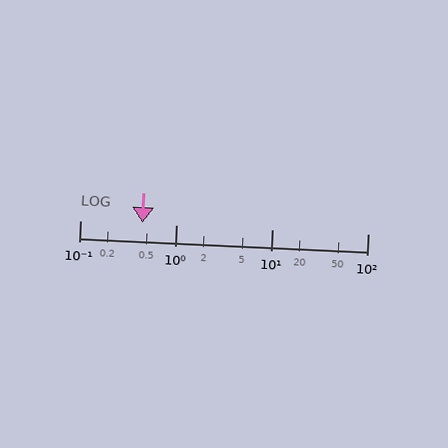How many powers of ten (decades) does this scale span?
The scale spans 3 decades, from 0.1 to 100.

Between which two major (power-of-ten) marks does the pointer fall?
The pointer is between 0.1 and 1.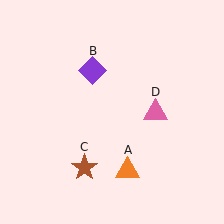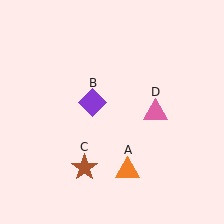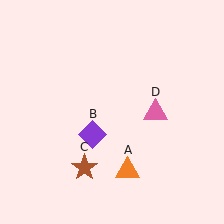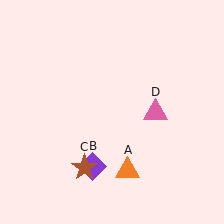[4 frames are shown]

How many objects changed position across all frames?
1 object changed position: purple diamond (object B).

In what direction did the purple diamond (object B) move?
The purple diamond (object B) moved down.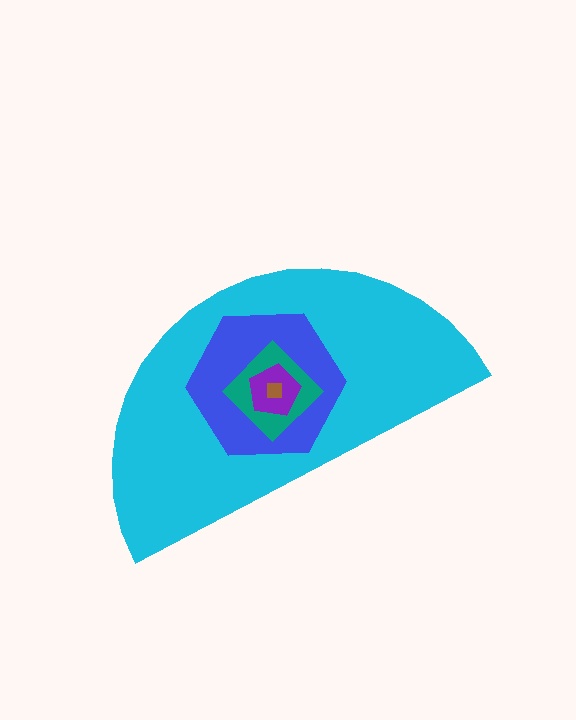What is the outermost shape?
The cyan semicircle.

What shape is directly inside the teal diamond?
The purple pentagon.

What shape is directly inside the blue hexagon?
The teal diamond.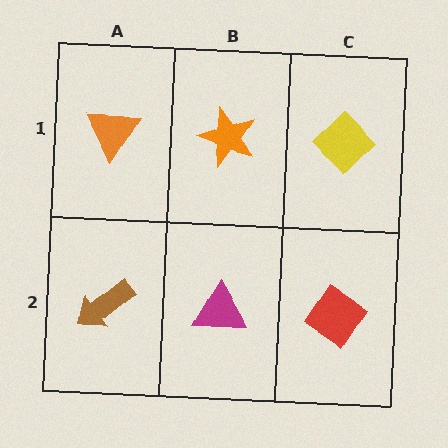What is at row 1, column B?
An orange star.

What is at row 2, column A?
A brown arrow.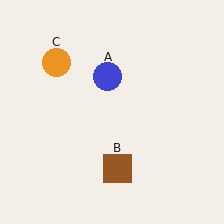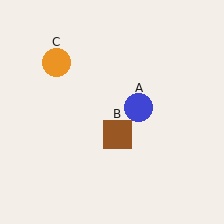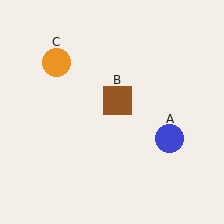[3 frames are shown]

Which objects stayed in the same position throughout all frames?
Orange circle (object C) remained stationary.